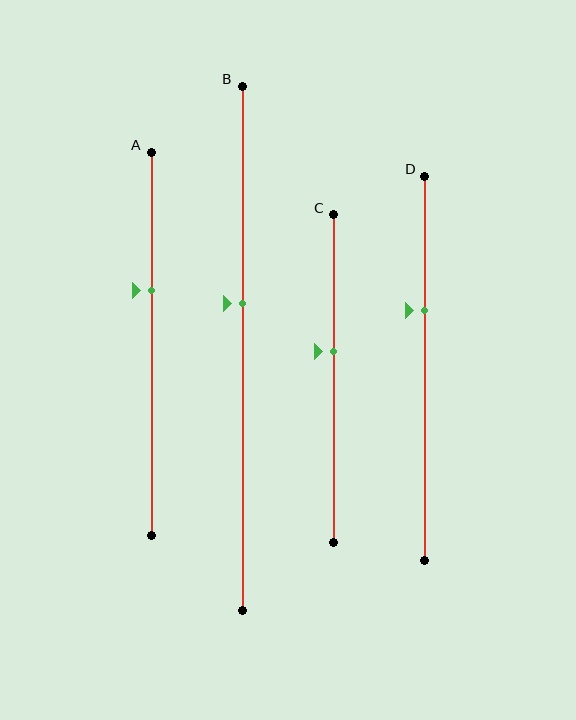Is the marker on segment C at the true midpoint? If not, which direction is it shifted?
No, the marker on segment C is shifted upward by about 8% of the segment length.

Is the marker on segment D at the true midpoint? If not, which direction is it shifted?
No, the marker on segment D is shifted upward by about 15% of the segment length.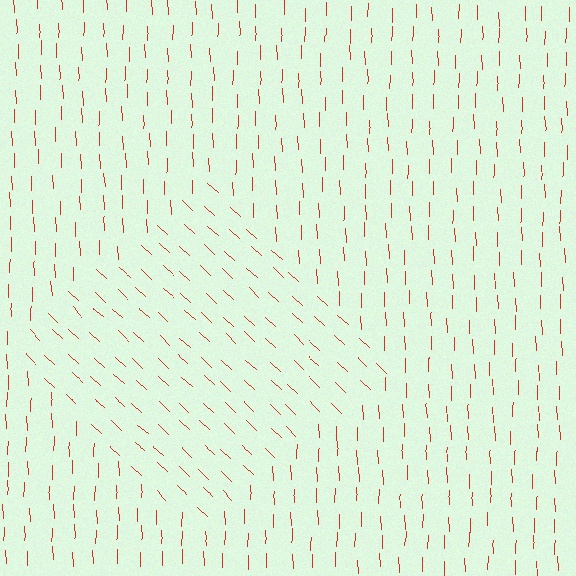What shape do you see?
I see a diamond.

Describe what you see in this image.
The image is filled with small red line segments. A diamond region in the image has lines oriented differently from the surrounding lines, creating a visible texture boundary.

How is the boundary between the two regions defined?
The boundary is defined purely by a change in line orientation (approximately 45 degrees difference). All lines are the same color and thickness.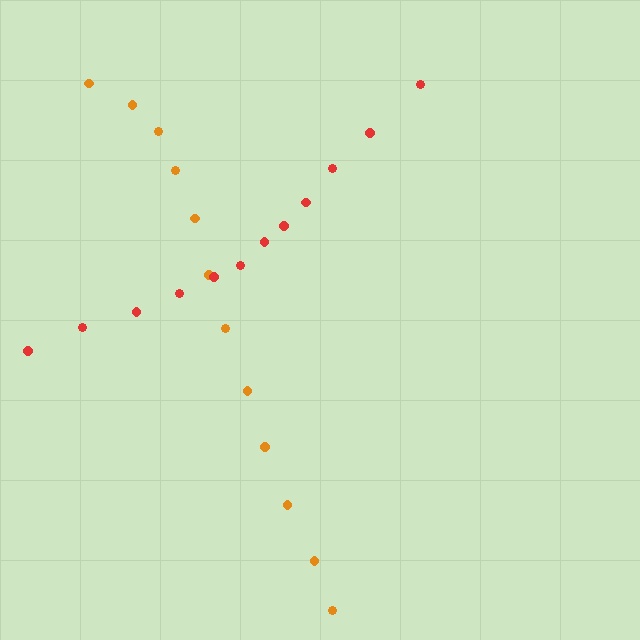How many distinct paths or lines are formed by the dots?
There are 2 distinct paths.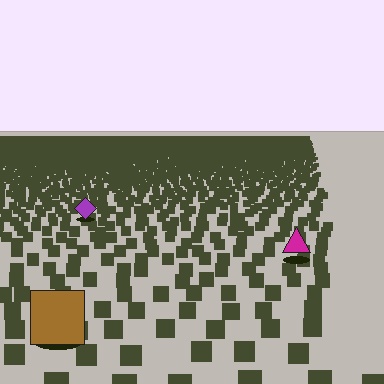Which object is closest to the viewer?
The brown square is closest. The texture marks near it are larger and more spread out.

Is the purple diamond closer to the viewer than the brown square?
No. The brown square is closer — you can tell from the texture gradient: the ground texture is coarser near it.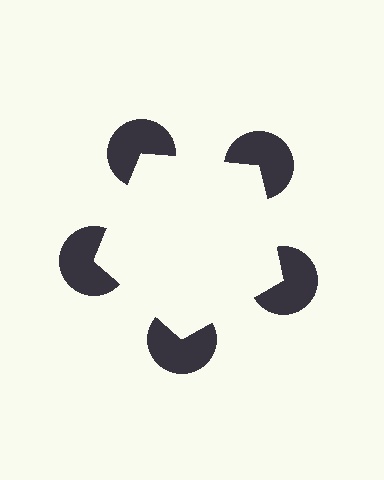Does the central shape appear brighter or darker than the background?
It typically appears slightly brighter than the background, even though no actual brightness change is drawn.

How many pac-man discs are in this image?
There are 5 — one at each vertex of the illusory pentagon.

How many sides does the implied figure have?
5 sides.